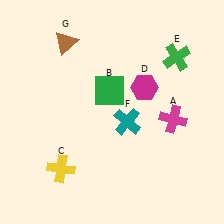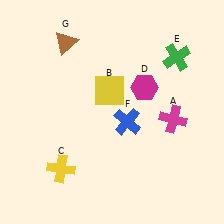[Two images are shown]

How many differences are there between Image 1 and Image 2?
There are 2 differences between the two images.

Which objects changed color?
B changed from green to yellow. F changed from teal to blue.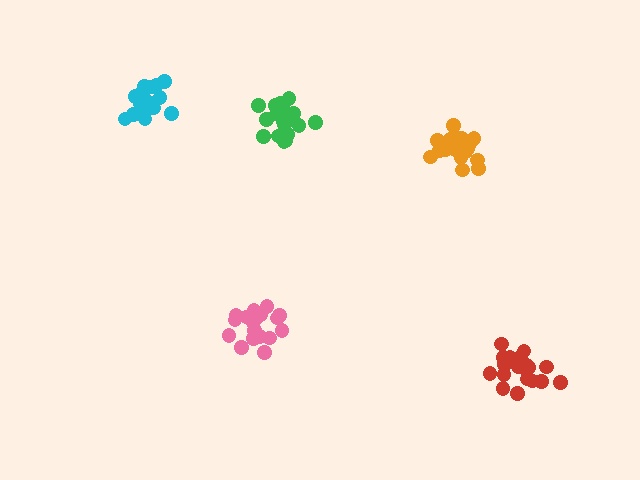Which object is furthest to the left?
The cyan cluster is leftmost.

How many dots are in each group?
Group 1: 20 dots, Group 2: 18 dots, Group 3: 18 dots, Group 4: 19 dots, Group 5: 20 dots (95 total).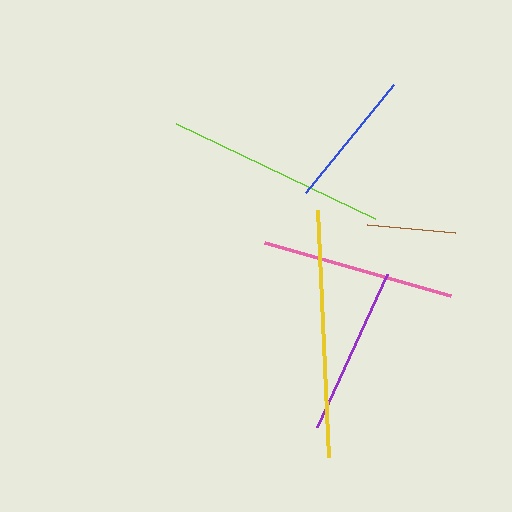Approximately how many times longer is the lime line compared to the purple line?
The lime line is approximately 1.3 times the length of the purple line.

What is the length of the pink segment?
The pink segment is approximately 193 pixels long.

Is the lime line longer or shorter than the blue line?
The lime line is longer than the blue line.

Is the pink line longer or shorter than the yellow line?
The yellow line is longer than the pink line.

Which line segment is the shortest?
The brown line is the shortest at approximately 88 pixels.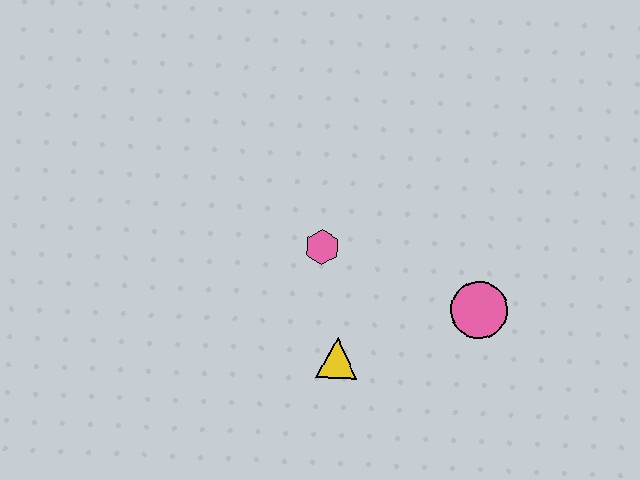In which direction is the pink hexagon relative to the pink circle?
The pink hexagon is to the left of the pink circle.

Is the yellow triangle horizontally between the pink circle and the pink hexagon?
Yes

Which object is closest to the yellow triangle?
The pink hexagon is closest to the yellow triangle.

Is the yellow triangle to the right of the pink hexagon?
Yes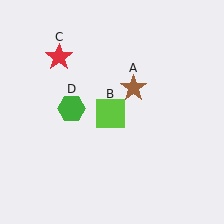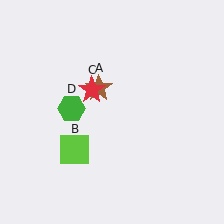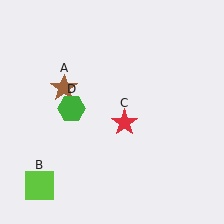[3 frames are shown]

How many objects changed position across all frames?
3 objects changed position: brown star (object A), lime square (object B), red star (object C).